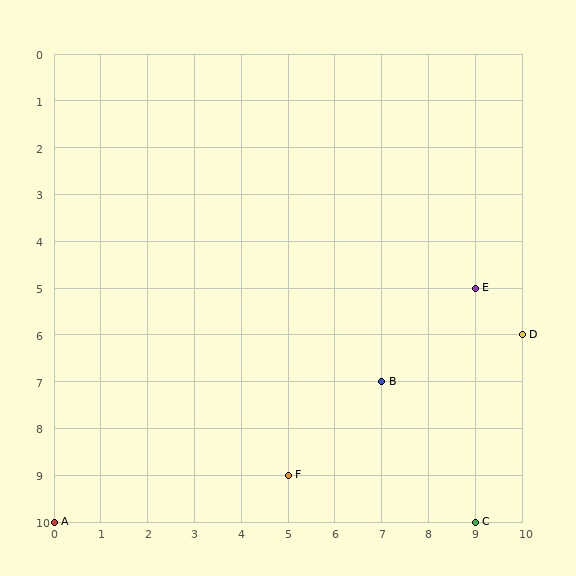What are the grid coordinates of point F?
Point F is at grid coordinates (5, 9).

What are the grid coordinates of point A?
Point A is at grid coordinates (0, 10).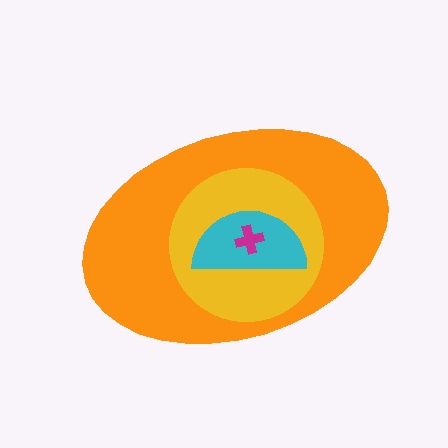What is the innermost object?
The magenta cross.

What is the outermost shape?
The orange ellipse.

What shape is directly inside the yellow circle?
The cyan semicircle.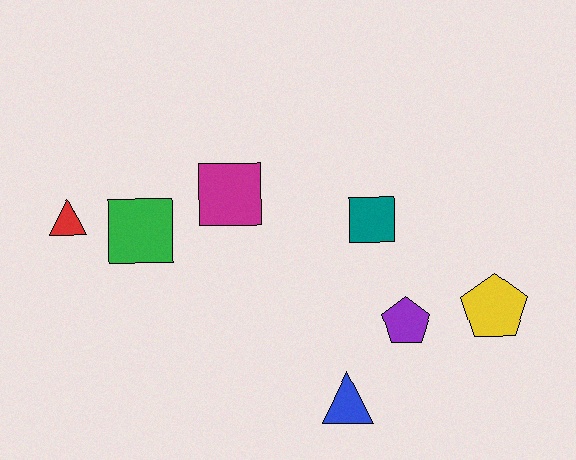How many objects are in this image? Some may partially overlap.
There are 7 objects.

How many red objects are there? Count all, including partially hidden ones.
There is 1 red object.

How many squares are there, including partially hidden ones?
There are 3 squares.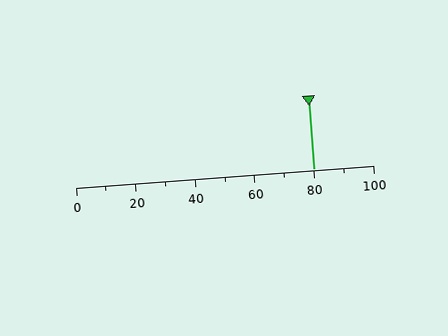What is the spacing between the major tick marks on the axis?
The major ticks are spaced 20 apart.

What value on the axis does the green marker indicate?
The marker indicates approximately 80.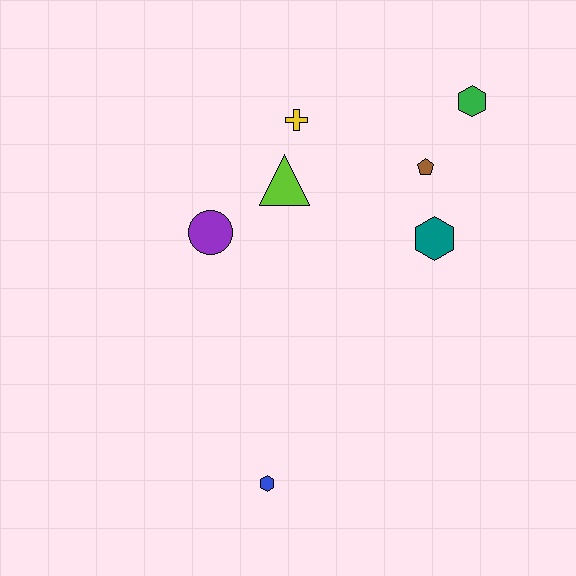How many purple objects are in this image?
There is 1 purple object.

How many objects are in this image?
There are 7 objects.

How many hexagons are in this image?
There are 3 hexagons.